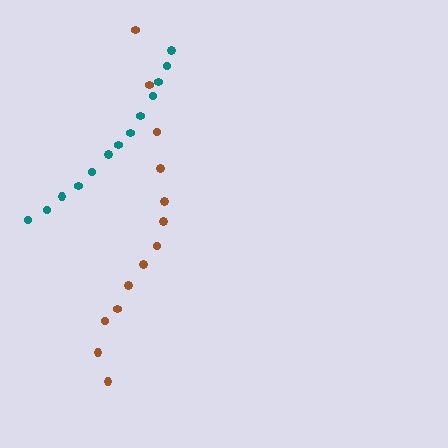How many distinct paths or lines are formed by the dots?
There are 2 distinct paths.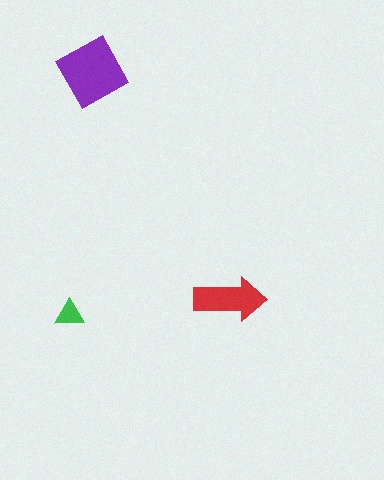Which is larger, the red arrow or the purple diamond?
The purple diamond.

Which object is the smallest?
The green triangle.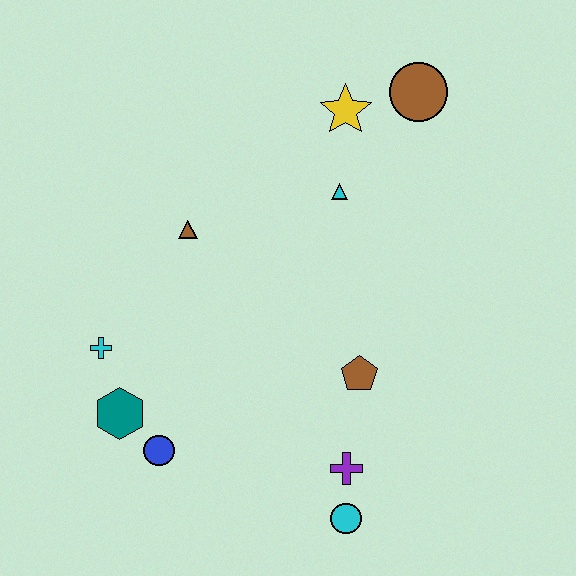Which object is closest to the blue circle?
The teal hexagon is closest to the blue circle.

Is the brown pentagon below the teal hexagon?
No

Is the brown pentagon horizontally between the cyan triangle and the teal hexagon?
No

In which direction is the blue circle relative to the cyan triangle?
The blue circle is below the cyan triangle.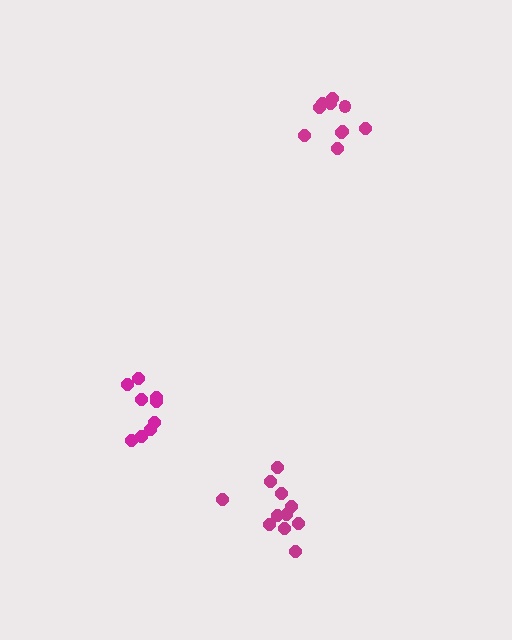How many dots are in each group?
Group 1: 10 dots, Group 2: 11 dots, Group 3: 9 dots (30 total).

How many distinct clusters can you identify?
There are 3 distinct clusters.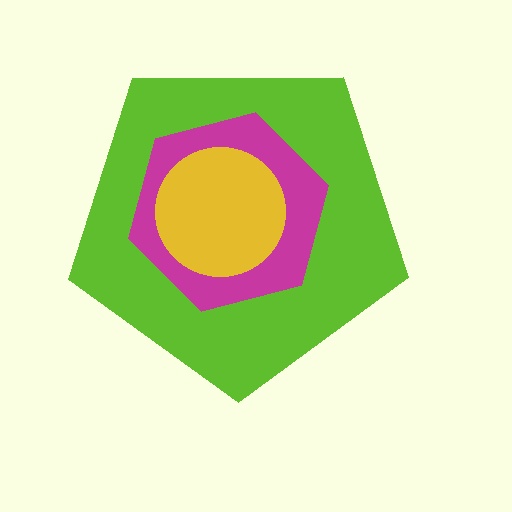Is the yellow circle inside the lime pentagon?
Yes.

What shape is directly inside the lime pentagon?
The magenta hexagon.